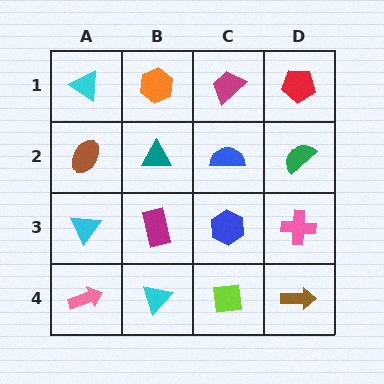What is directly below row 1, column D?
A green semicircle.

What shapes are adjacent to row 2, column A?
A cyan triangle (row 1, column A), a cyan triangle (row 3, column A), a teal triangle (row 2, column B).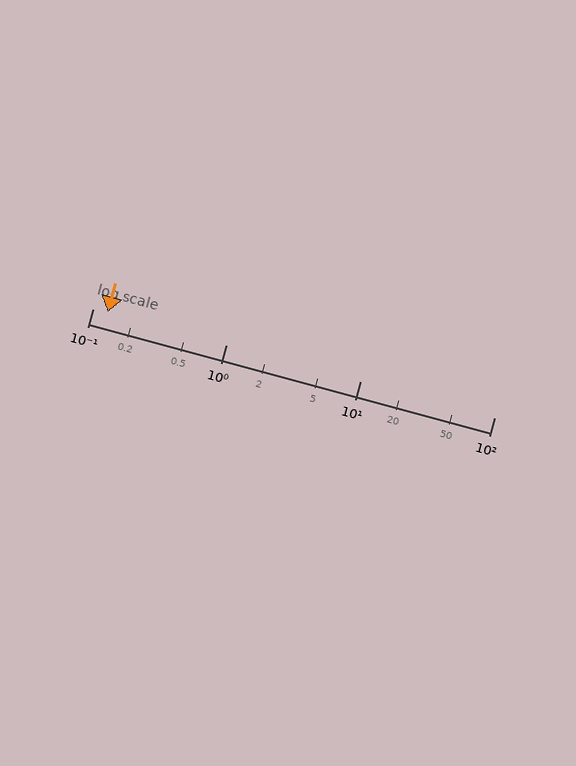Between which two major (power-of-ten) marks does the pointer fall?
The pointer is between 0.1 and 1.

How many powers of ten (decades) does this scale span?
The scale spans 3 decades, from 0.1 to 100.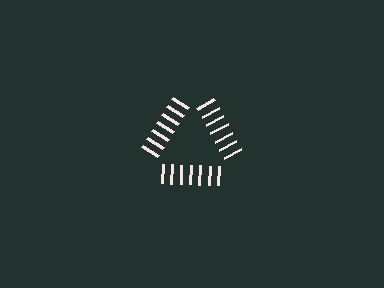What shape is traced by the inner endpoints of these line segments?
An illusory triangle — the line segments terminate on its edges but no continuous stroke is drawn.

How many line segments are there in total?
21 — 7 along each of the 3 edges.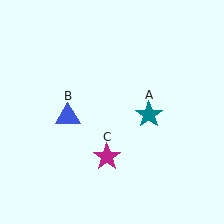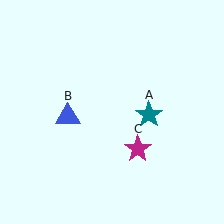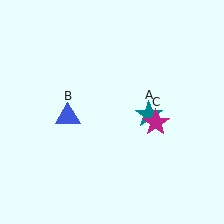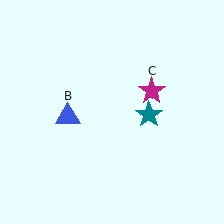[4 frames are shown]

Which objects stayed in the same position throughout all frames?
Teal star (object A) and blue triangle (object B) remained stationary.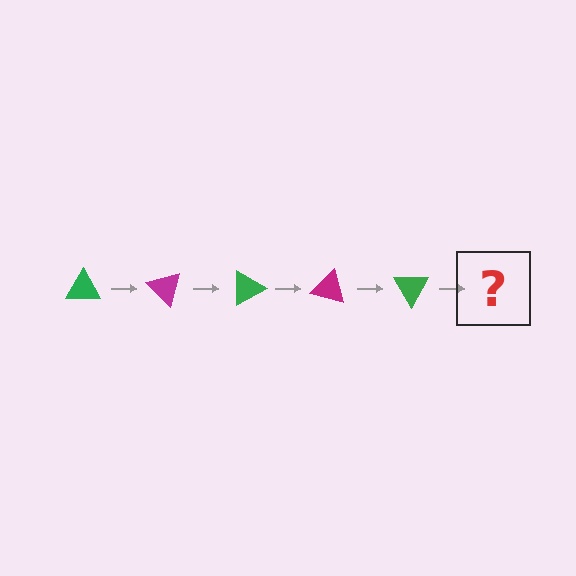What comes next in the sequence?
The next element should be a magenta triangle, rotated 225 degrees from the start.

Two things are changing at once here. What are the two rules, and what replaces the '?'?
The two rules are that it rotates 45 degrees each step and the color cycles through green and magenta. The '?' should be a magenta triangle, rotated 225 degrees from the start.